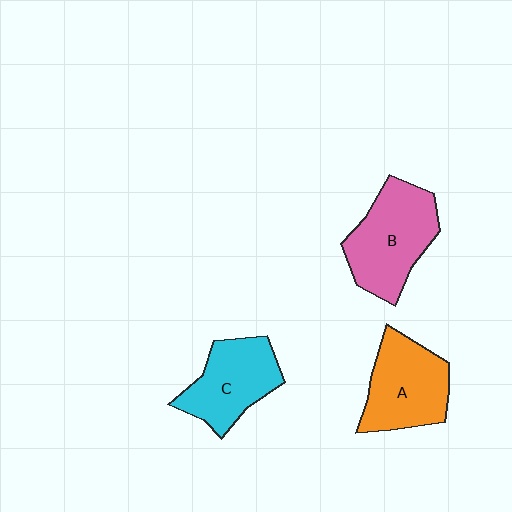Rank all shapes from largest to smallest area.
From largest to smallest: B (pink), A (orange), C (cyan).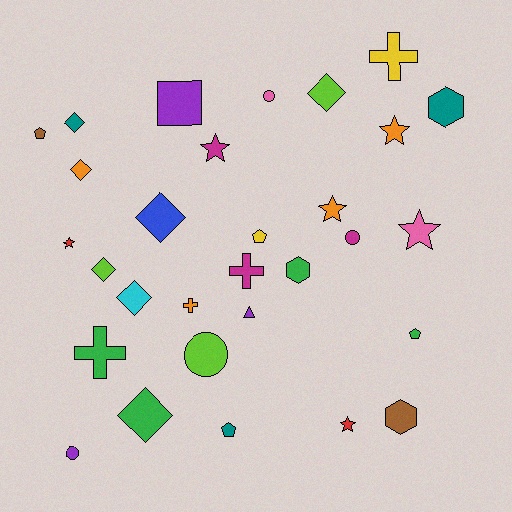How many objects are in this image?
There are 30 objects.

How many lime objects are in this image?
There are 3 lime objects.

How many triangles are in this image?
There is 1 triangle.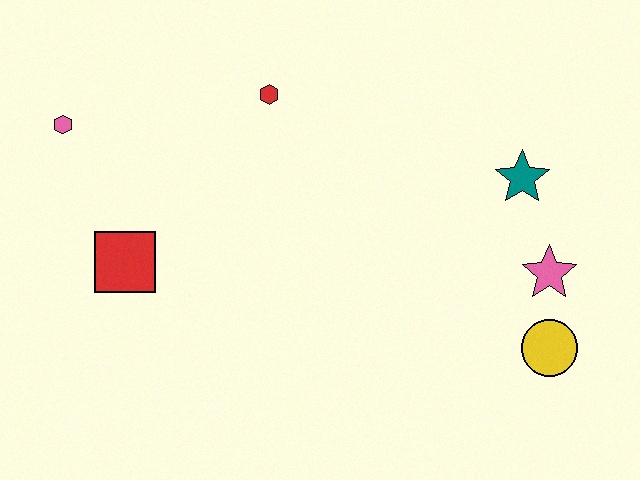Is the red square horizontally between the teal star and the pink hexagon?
Yes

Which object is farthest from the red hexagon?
The yellow circle is farthest from the red hexagon.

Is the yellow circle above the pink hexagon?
No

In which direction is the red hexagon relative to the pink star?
The red hexagon is to the left of the pink star.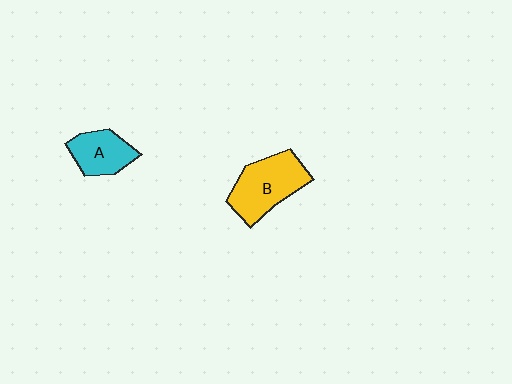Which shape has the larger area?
Shape B (yellow).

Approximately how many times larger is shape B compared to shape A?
Approximately 1.5 times.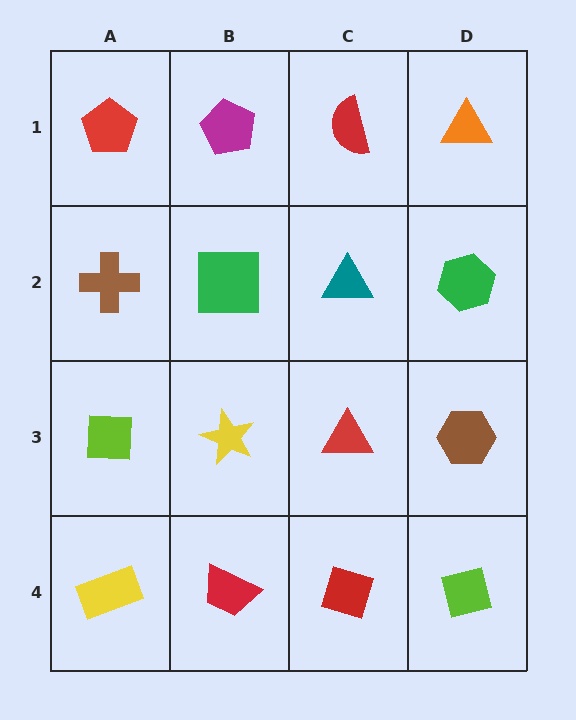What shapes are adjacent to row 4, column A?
A lime square (row 3, column A), a red trapezoid (row 4, column B).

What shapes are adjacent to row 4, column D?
A brown hexagon (row 3, column D), a red diamond (row 4, column C).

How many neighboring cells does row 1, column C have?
3.